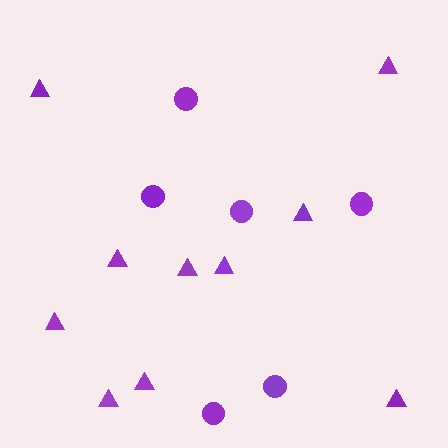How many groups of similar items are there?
There are 2 groups: one group of triangles (10) and one group of circles (6).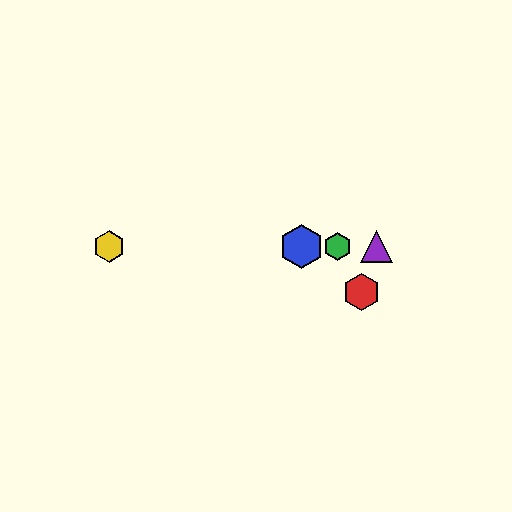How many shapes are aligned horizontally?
4 shapes (the blue hexagon, the green hexagon, the yellow hexagon, the purple triangle) are aligned horizontally.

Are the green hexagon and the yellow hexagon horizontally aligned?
Yes, both are at y≈247.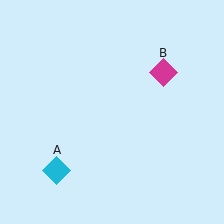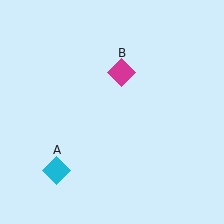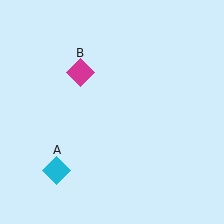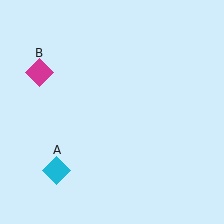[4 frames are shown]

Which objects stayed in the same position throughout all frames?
Cyan diamond (object A) remained stationary.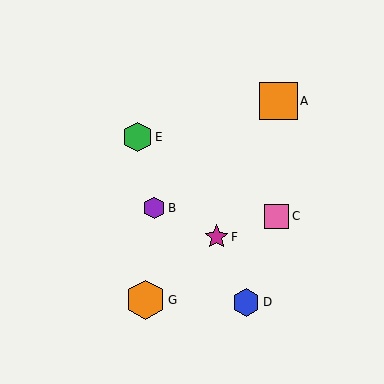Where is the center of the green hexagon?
The center of the green hexagon is at (138, 137).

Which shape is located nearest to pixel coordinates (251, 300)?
The blue hexagon (labeled D) at (246, 302) is nearest to that location.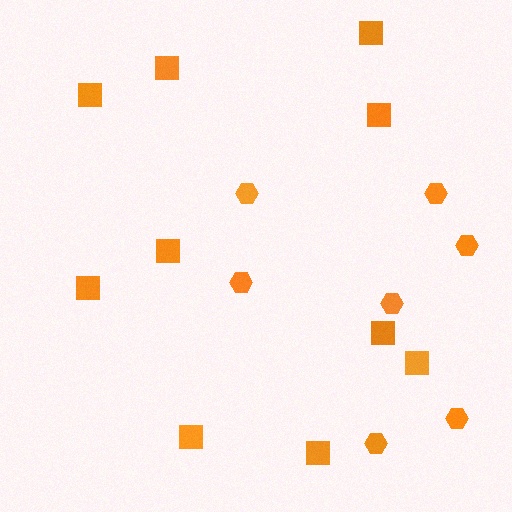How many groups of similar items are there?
There are 2 groups: one group of squares (10) and one group of hexagons (7).